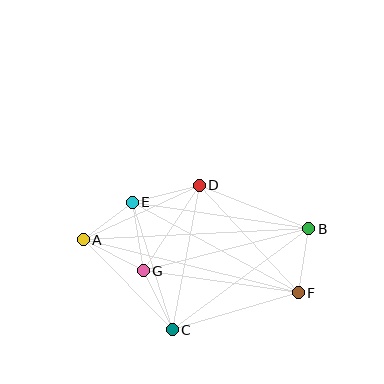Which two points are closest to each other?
Points A and E are closest to each other.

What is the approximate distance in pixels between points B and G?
The distance between B and G is approximately 171 pixels.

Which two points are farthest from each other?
Points A and B are farthest from each other.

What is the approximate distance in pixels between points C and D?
The distance between C and D is approximately 147 pixels.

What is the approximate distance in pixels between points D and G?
The distance between D and G is approximately 102 pixels.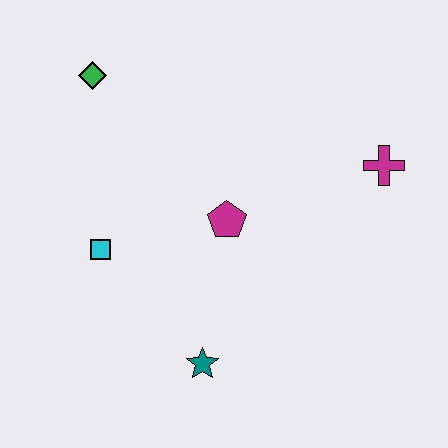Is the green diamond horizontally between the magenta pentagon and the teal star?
No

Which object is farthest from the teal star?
The green diamond is farthest from the teal star.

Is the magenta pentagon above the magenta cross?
No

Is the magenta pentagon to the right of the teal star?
Yes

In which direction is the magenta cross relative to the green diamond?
The magenta cross is to the right of the green diamond.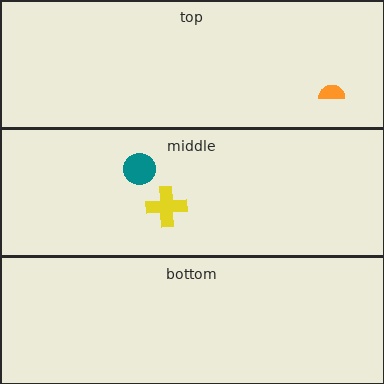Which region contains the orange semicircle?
The top region.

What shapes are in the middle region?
The teal circle, the yellow cross.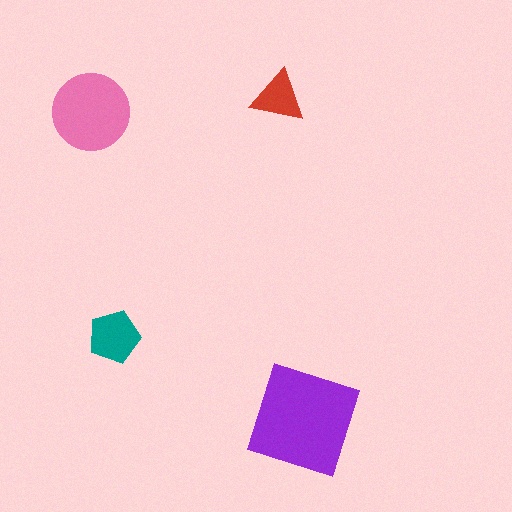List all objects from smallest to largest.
The red triangle, the teal pentagon, the pink circle, the purple diamond.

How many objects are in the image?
There are 4 objects in the image.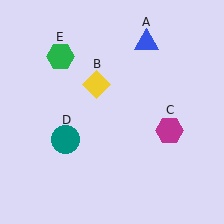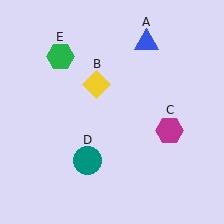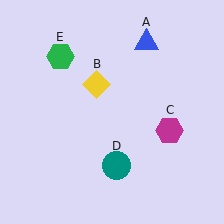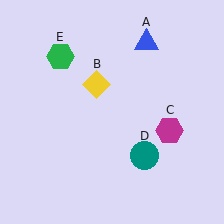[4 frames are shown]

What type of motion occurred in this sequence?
The teal circle (object D) rotated counterclockwise around the center of the scene.